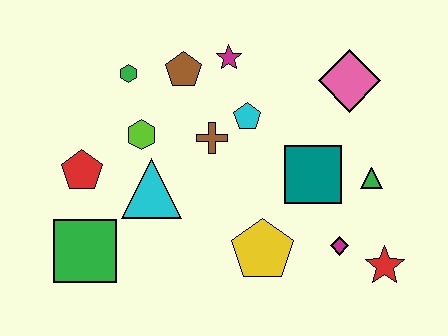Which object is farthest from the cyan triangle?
The red star is farthest from the cyan triangle.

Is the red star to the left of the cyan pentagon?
No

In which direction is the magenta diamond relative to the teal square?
The magenta diamond is below the teal square.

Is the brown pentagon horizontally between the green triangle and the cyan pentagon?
No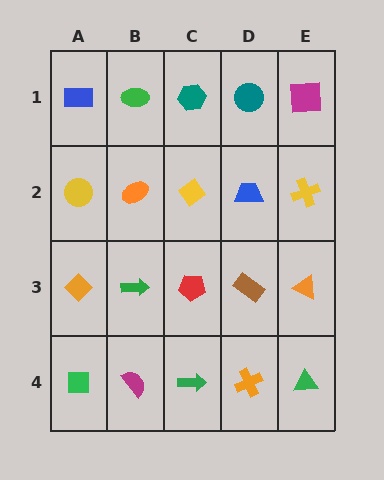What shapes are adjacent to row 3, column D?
A blue trapezoid (row 2, column D), an orange cross (row 4, column D), a red pentagon (row 3, column C), an orange triangle (row 3, column E).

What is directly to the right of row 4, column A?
A magenta semicircle.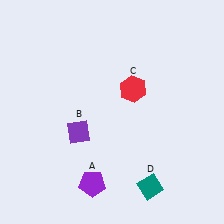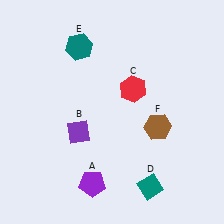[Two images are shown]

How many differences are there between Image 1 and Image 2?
There are 2 differences between the two images.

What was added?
A teal hexagon (E), a brown hexagon (F) were added in Image 2.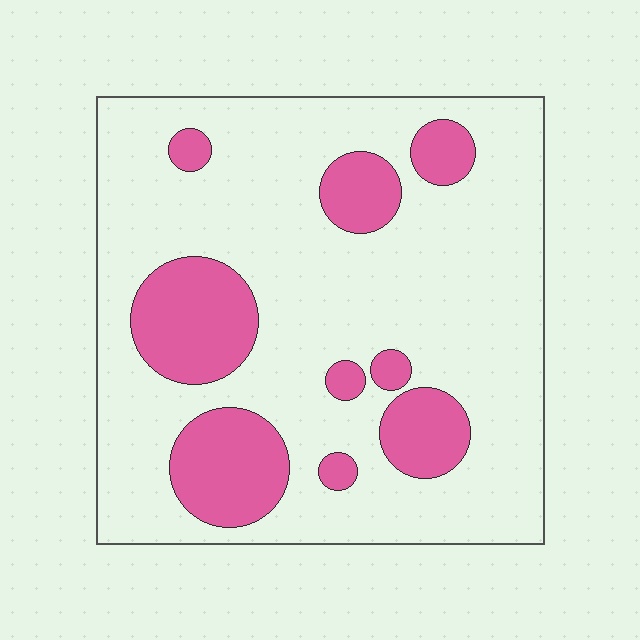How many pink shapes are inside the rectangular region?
9.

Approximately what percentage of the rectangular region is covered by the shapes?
Approximately 25%.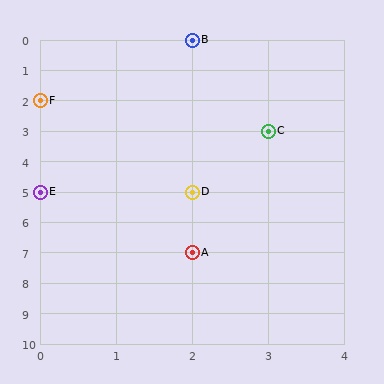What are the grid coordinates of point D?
Point D is at grid coordinates (2, 5).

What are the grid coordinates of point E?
Point E is at grid coordinates (0, 5).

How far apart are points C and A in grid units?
Points C and A are 1 column and 4 rows apart (about 4.1 grid units diagonally).